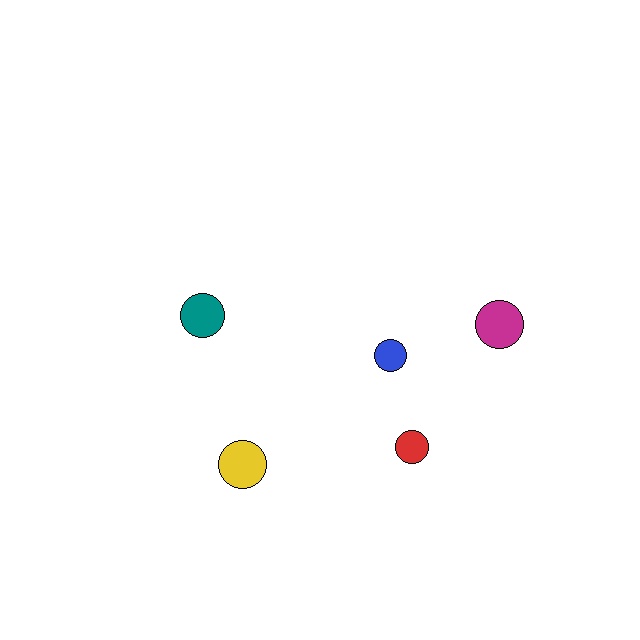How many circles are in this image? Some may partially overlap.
There are 5 circles.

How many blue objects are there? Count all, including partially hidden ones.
There is 1 blue object.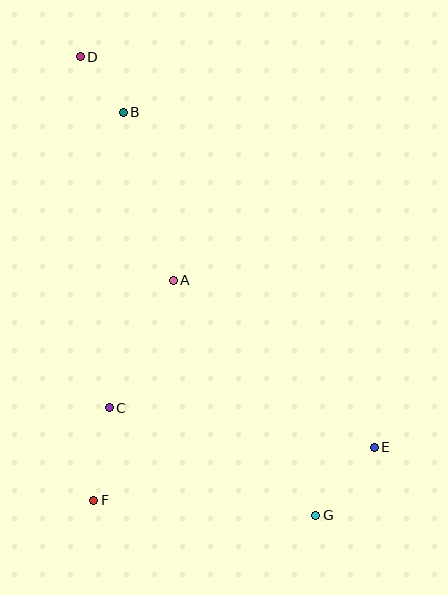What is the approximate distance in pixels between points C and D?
The distance between C and D is approximately 352 pixels.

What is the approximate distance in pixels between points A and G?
The distance between A and G is approximately 275 pixels.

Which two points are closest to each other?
Points B and D are closest to each other.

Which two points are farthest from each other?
Points D and G are farthest from each other.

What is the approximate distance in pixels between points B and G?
The distance between B and G is approximately 446 pixels.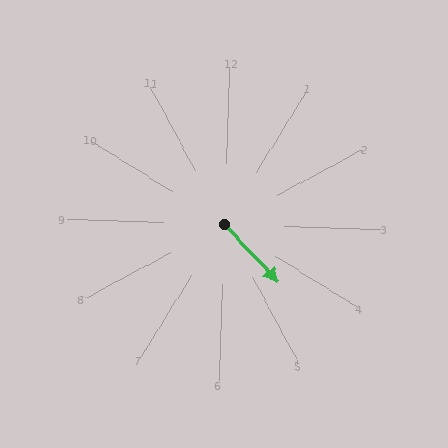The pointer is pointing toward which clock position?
Roughly 5 o'clock.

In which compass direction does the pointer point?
Southeast.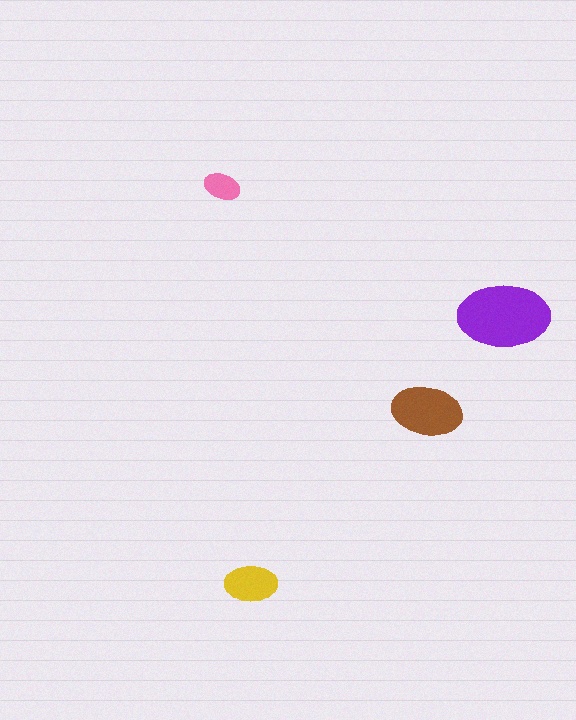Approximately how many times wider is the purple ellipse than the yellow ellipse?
About 1.5 times wider.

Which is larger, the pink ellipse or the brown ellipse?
The brown one.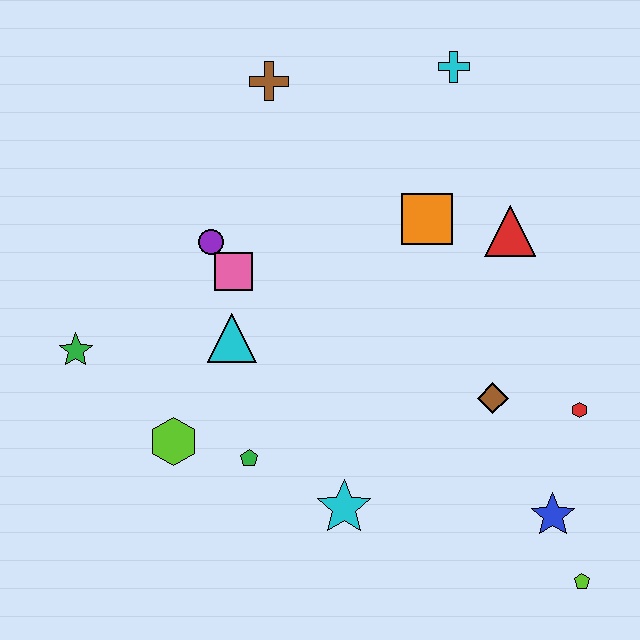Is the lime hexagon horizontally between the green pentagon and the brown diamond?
No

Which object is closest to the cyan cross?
The orange square is closest to the cyan cross.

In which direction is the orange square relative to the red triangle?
The orange square is to the left of the red triangle.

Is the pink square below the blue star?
No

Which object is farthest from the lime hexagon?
The cyan cross is farthest from the lime hexagon.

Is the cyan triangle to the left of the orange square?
Yes